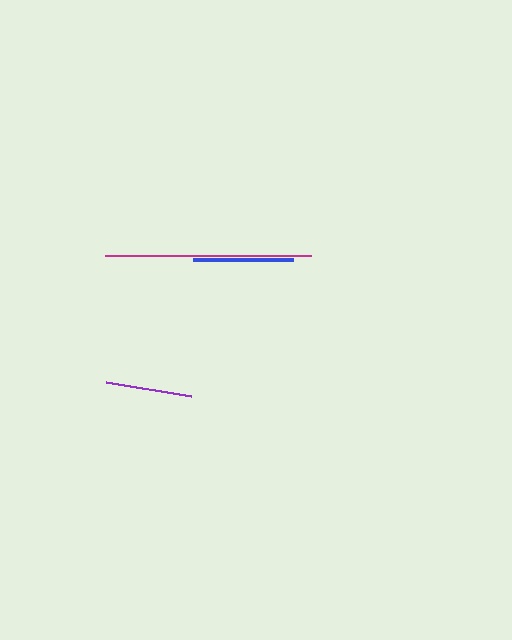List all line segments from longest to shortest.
From longest to shortest: magenta, blue, purple.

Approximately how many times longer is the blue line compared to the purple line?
The blue line is approximately 1.2 times the length of the purple line.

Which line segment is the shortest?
The purple line is the shortest at approximately 87 pixels.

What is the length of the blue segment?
The blue segment is approximately 100 pixels long.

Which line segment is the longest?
The magenta line is the longest at approximately 206 pixels.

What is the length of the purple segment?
The purple segment is approximately 87 pixels long.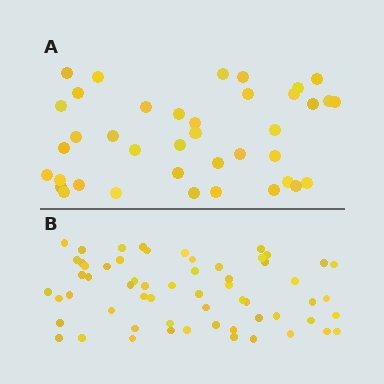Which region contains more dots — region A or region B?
Region B (the bottom region) has more dots.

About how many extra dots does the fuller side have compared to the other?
Region B has approximately 20 more dots than region A.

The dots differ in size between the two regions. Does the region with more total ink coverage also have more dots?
No. Region A has more total ink coverage because its dots are larger, but region B actually contains more individual dots. Total area can be misleading — the number of items is what matters here.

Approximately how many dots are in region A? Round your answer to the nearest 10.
About 40 dots. (The exact count is 39, which rounds to 40.)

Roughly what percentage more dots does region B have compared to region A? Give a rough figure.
About 55% more.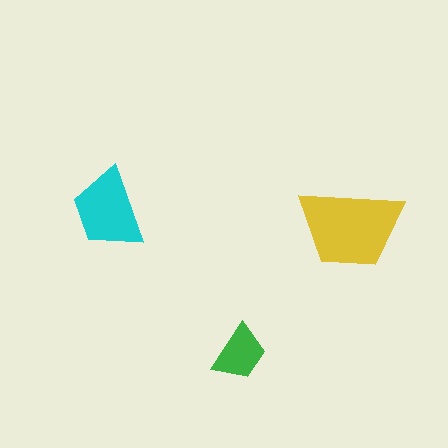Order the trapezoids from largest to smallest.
the yellow one, the cyan one, the green one.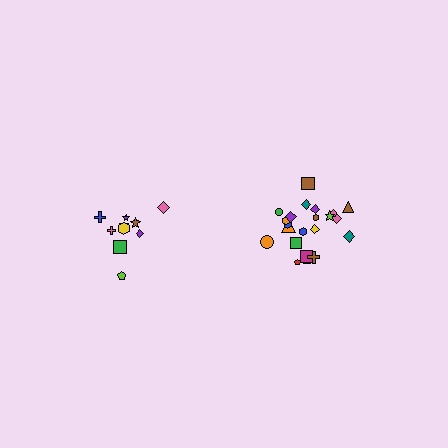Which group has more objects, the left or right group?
The right group.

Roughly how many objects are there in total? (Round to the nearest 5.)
Roughly 30 objects in total.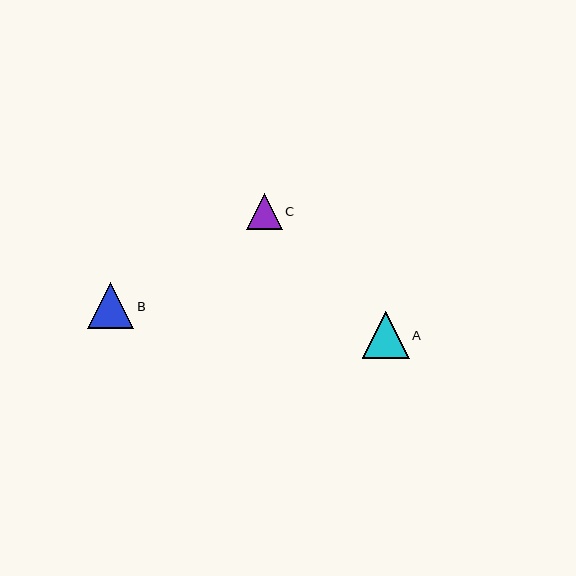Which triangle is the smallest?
Triangle C is the smallest with a size of approximately 36 pixels.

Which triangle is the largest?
Triangle A is the largest with a size of approximately 47 pixels.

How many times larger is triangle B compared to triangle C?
Triangle B is approximately 1.3 times the size of triangle C.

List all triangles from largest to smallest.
From largest to smallest: A, B, C.